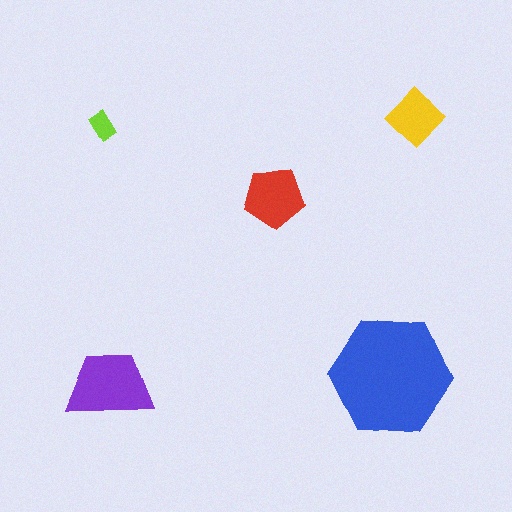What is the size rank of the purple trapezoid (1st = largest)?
2nd.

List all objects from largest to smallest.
The blue hexagon, the purple trapezoid, the red pentagon, the yellow diamond, the lime rectangle.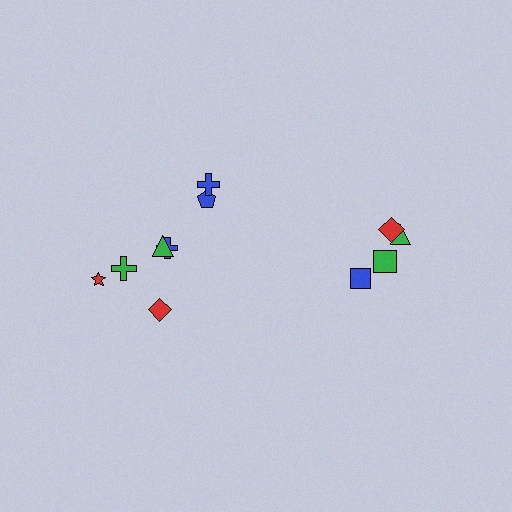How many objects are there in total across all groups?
There are 11 objects.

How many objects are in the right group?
There are 4 objects.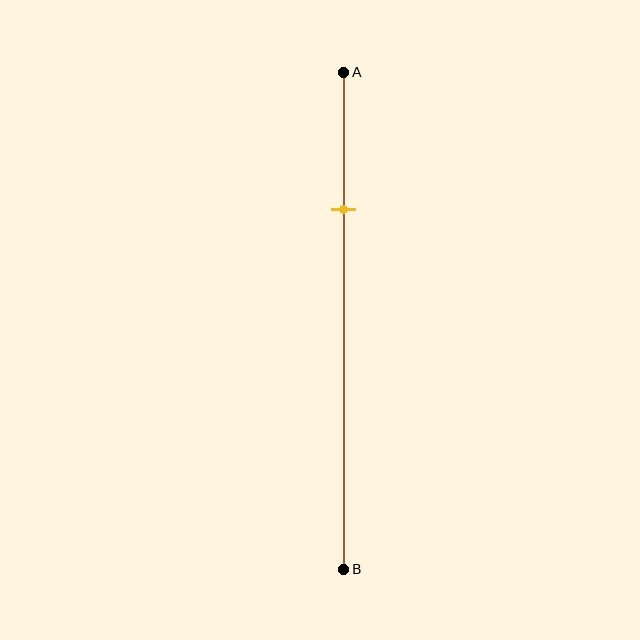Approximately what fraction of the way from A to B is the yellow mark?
The yellow mark is approximately 30% of the way from A to B.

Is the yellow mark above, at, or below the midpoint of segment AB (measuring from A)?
The yellow mark is above the midpoint of segment AB.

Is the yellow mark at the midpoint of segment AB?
No, the mark is at about 30% from A, not at the 50% midpoint.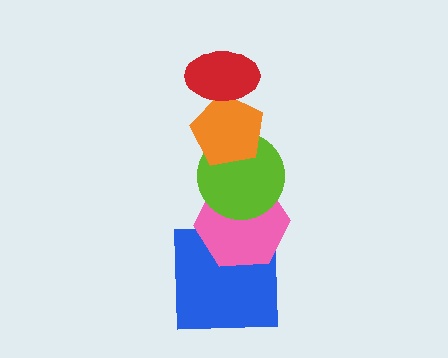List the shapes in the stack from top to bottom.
From top to bottom: the red ellipse, the orange pentagon, the lime circle, the pink hexagon, the blue square.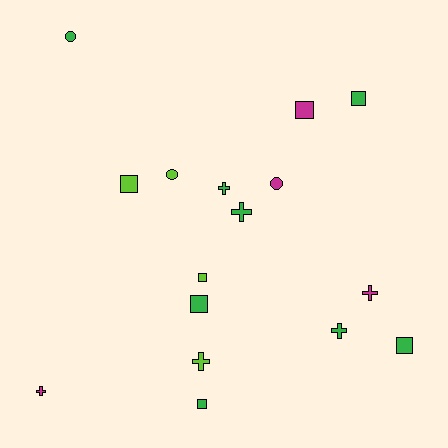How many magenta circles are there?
There is 1 magenta circle.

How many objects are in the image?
There are 16 objects.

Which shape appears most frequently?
Square, with 7 objects.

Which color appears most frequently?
Green, with 8 objects.